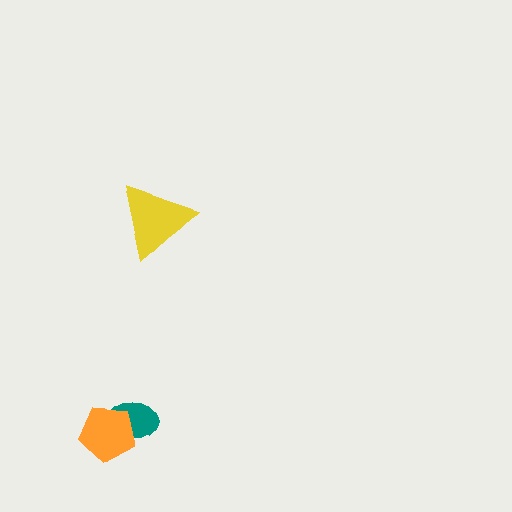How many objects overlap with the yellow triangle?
0 objects overlap with the yellow triangle.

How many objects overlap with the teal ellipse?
1 object overlaps with the teal ellipse.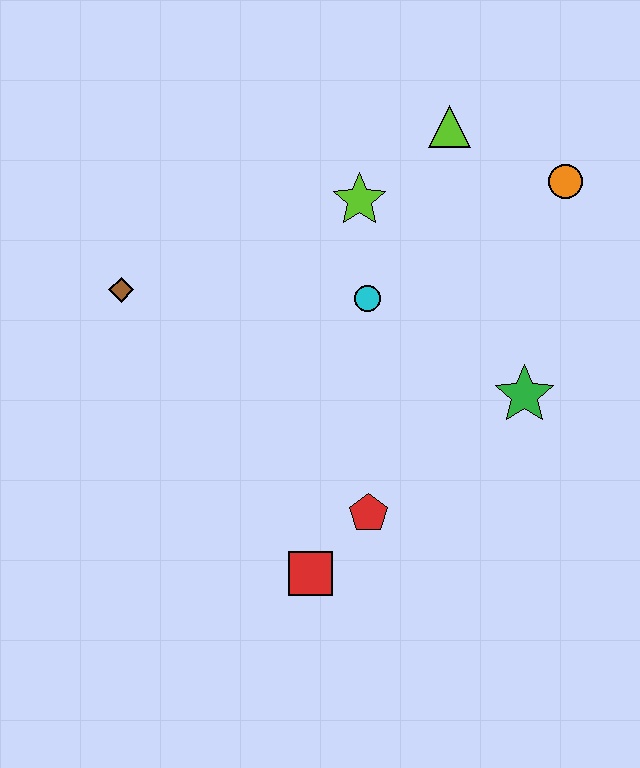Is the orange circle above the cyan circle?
Yes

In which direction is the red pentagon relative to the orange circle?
The red pentagon is below the orange circle.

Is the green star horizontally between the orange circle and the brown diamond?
Yes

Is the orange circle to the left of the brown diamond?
No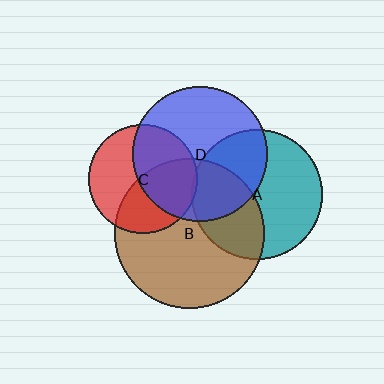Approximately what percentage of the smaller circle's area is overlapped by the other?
Approximately 5%.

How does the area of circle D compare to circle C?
Approximately 1.5 times.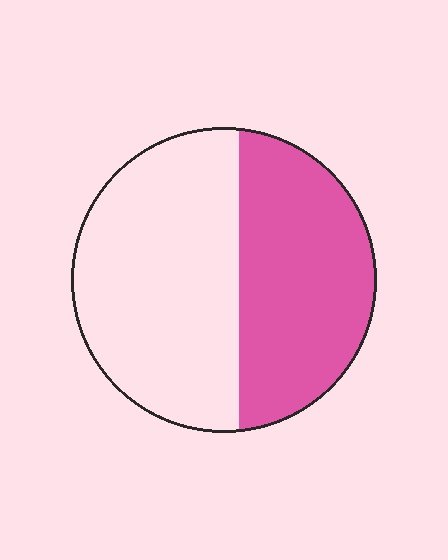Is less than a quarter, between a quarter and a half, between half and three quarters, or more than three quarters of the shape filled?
Between a quarter and a half.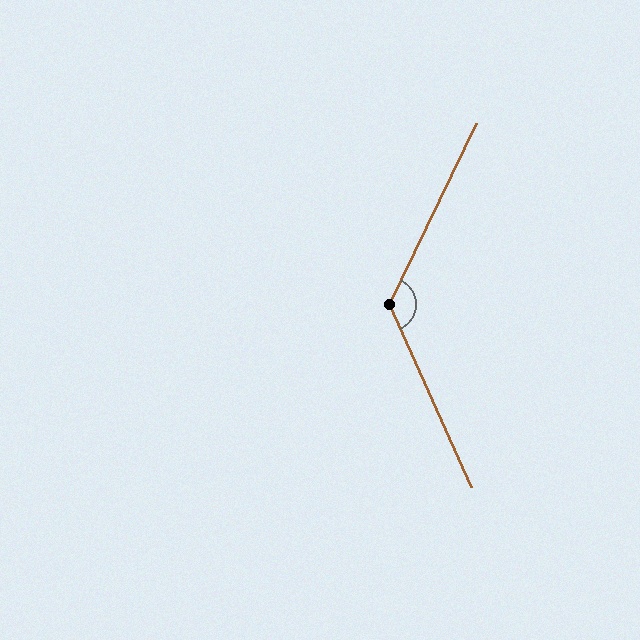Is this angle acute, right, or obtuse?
It is obtuse.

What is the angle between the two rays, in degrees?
Approximately 130 degrees.